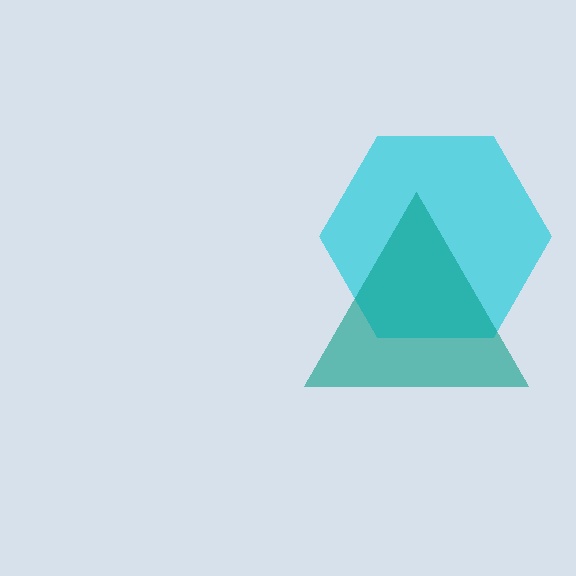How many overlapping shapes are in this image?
There are 2 overlapping shapes in the image.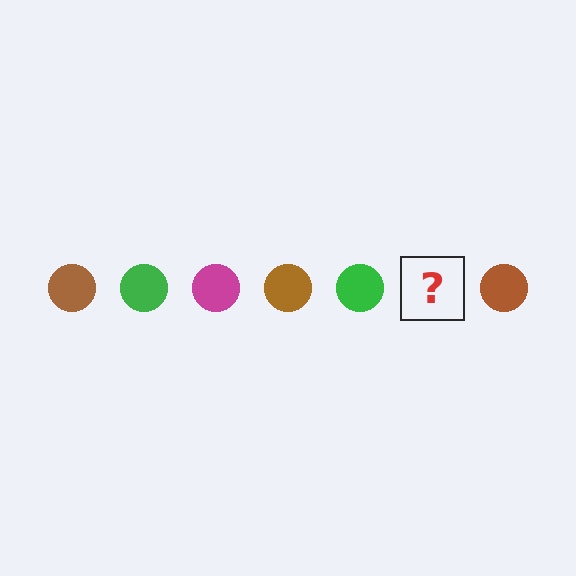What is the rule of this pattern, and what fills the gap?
The rule is that the pattern cycles through brown, green, magenta circles. The gap should be filled with a magenta circle.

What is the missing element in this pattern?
The missing element is a magenta circle.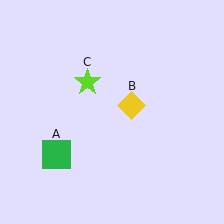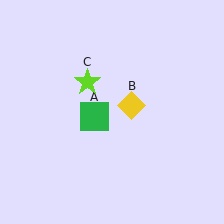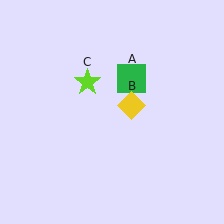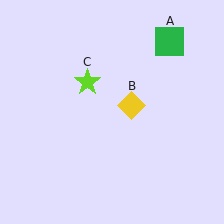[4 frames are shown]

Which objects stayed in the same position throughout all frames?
Yellow diamond (object B) and lime star (object C) remained stationary.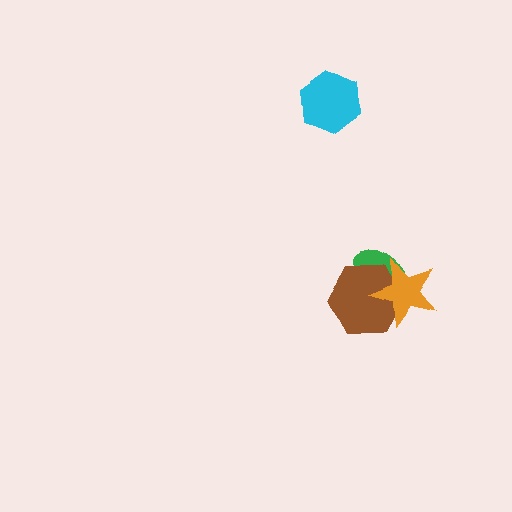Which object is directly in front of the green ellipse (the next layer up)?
The brown hexagon is directly in front of the green ellipse.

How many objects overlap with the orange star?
2 objects overlap with the orange star.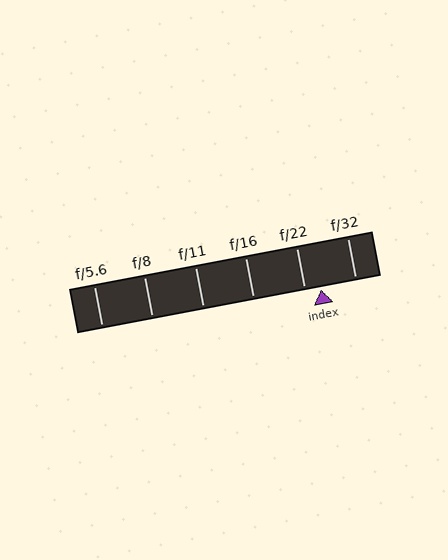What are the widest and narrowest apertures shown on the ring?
The widest aperture shown is f/5.6 and the narrowest is f/32.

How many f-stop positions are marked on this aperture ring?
There are 6 f-stop positions marked.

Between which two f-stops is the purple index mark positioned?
The index mark is between f/22 and f/32.